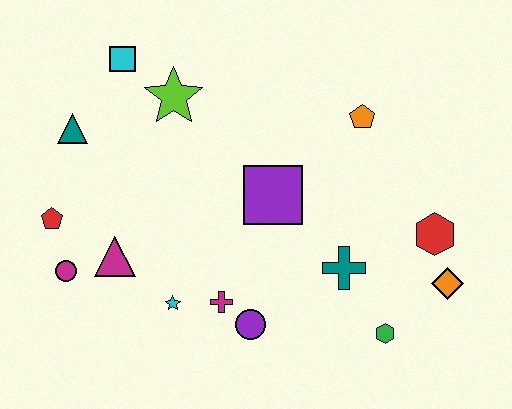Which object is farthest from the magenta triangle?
The orange diamond is farthest from the magenta triangle.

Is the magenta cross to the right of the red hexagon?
No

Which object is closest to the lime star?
The cyan square is closest to the lime star.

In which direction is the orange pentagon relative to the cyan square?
The orange pentagon is to the right of the cyan square.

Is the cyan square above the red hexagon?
Yes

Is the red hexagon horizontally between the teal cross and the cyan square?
No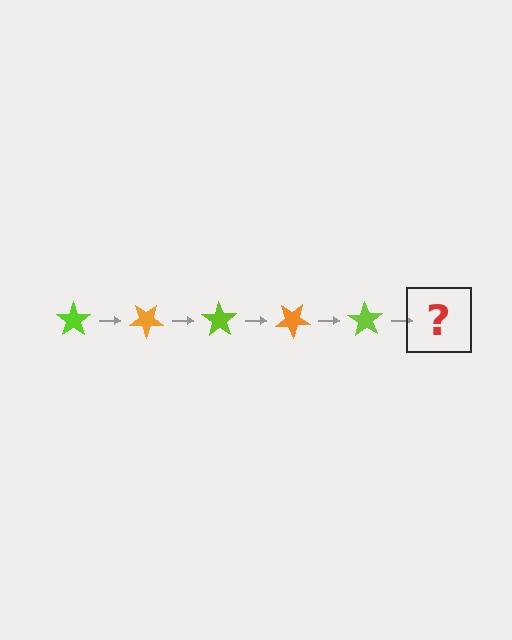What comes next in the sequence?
The next element should be an orange star, rotated 175 degrees from the start.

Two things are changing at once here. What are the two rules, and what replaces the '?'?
The two rules are that it rotates 35 degrees each step and the color cycles through lime and orange. The '?' should be an orange star, rotated 175 degrees from the start.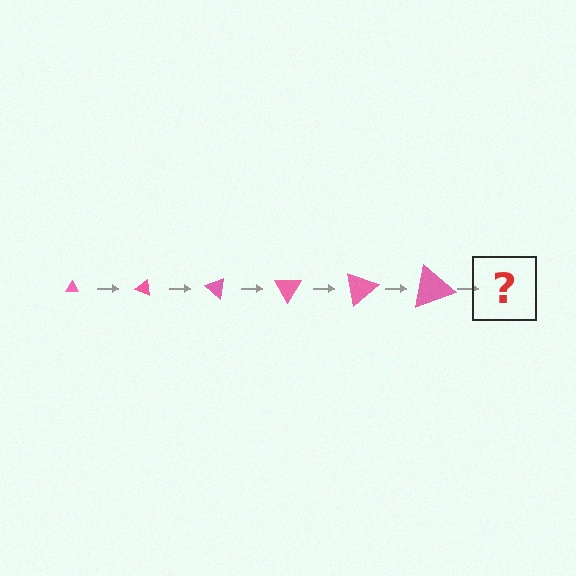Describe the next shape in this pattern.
It should be a triangle, larger than the previous one and rotated 120 degrees from the start.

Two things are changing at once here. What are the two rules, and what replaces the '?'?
The two rules are that the triangle grows larger each step and it rotates 20 degrees each step. The '?' should be a triangle, larger than the previous one and rotated 120 degrees from the start.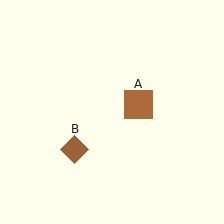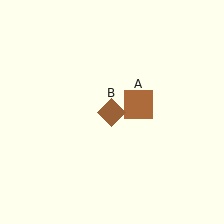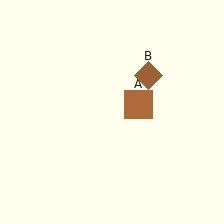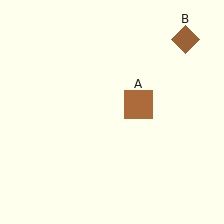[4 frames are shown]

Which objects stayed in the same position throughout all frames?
Brown square (object A) remained stationary.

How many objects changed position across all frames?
1 object changed position: brown diamond (object B).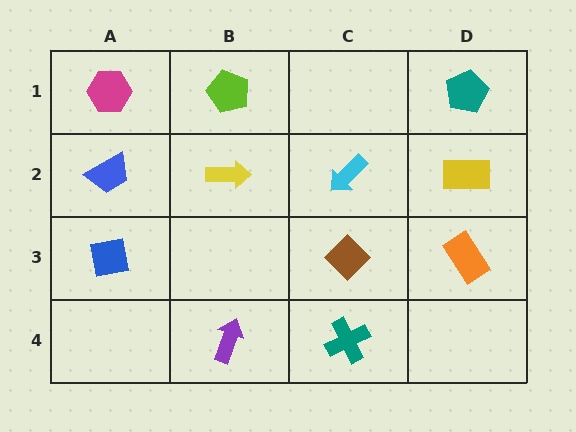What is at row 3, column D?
An orange rectangle.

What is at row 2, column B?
A yellow arrow.